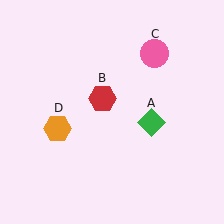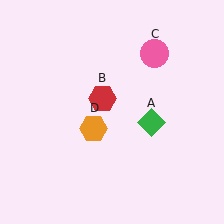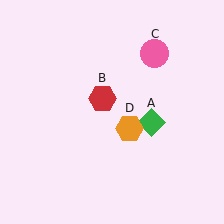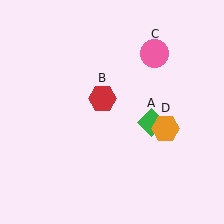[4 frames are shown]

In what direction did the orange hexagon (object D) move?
The orange hexagon (object D) moved right.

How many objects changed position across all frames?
1 object changed position: orange hexagon (object D).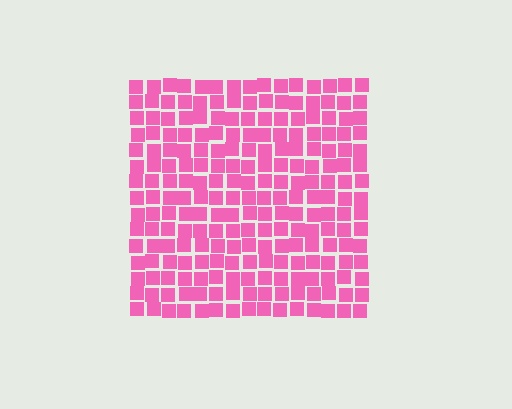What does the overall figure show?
The overall figure shows a square.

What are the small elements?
The small elements are squares.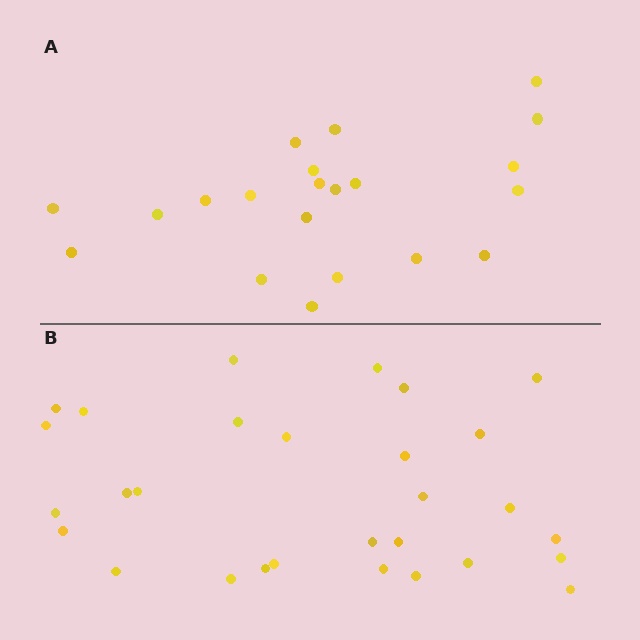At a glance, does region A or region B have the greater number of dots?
Region B (the bottom region) has more dots.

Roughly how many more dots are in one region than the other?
Region B has roughly 8 or so more dots than region A.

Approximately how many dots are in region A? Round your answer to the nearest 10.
About 20 dots. (The exact count is 21, which rounds to 20.)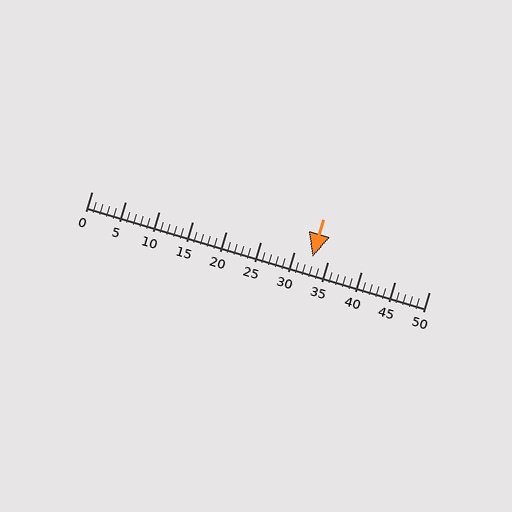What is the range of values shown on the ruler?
The ruler shows values from 0 to 50.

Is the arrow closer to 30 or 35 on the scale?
The arrow is closer to 35.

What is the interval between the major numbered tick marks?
The major tick marks are spaced 5 units apart.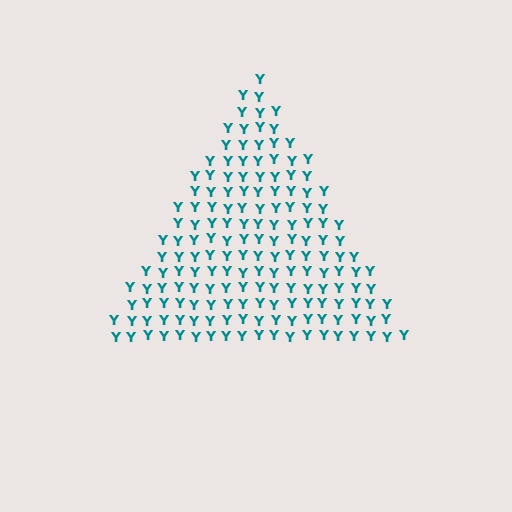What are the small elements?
The small elements are letter Y's.